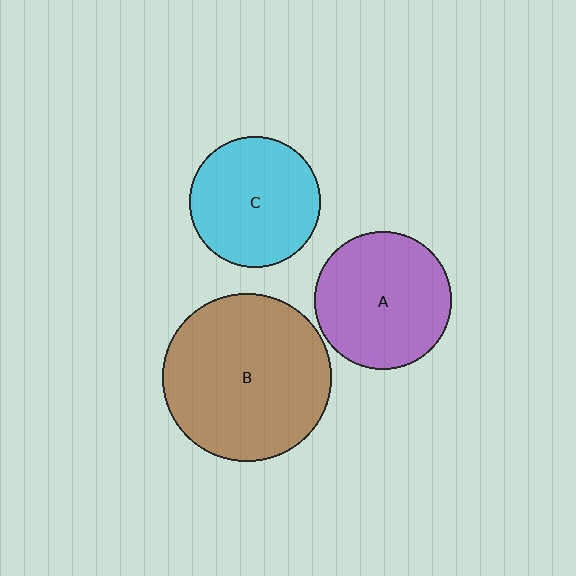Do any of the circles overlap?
No, none of the circles overlap.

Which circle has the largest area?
Circle B (brown).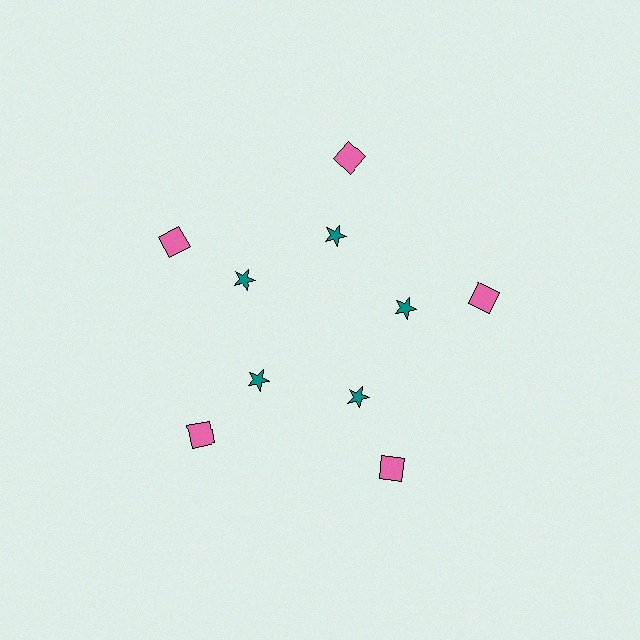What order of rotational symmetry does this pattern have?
This pattern has 5-fold rotational symmetry.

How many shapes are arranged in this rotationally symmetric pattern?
There are 10 shapes, arranged in 5 groups of 2.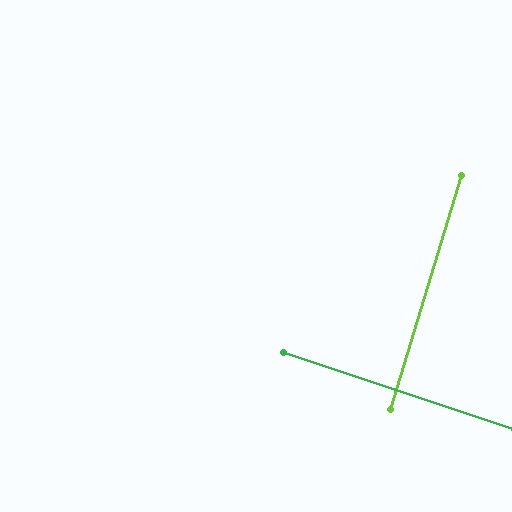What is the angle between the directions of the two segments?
Approximately 89 degrees.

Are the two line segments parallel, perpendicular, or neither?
Perpendicular — they meet at approximately 89°.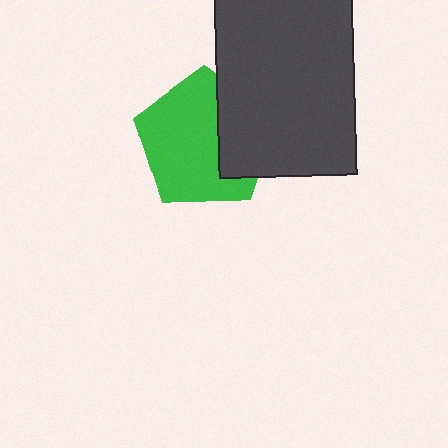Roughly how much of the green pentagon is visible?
Most of it is visible (roughly 67%).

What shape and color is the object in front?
The object in front is a dark gray rectangle.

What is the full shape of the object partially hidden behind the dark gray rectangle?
The partially hidden object is a green pentagon.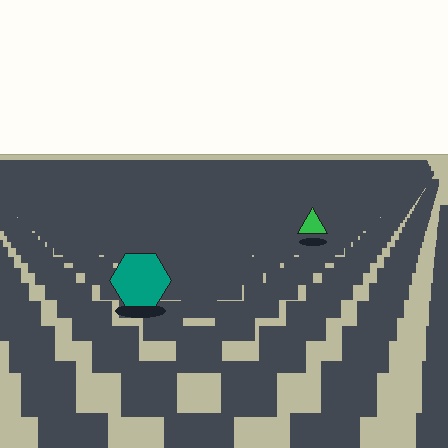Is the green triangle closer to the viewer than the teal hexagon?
No. The teal hexagon is closer — you can tell from the texture gradient: the ground texture is coarser near it.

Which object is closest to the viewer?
The teal hexagon is closest. The texture marks near it are larger and more spread out.